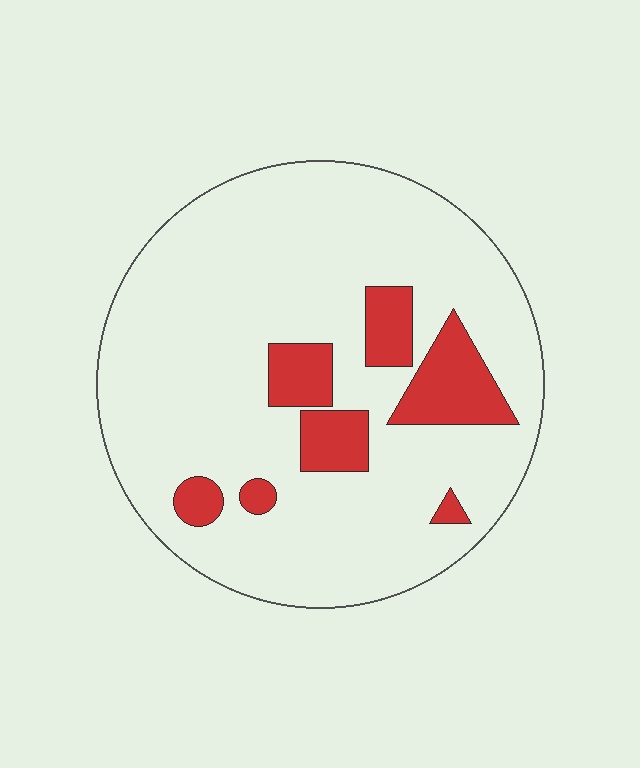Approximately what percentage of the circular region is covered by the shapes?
Approximately 15%.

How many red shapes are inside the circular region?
7.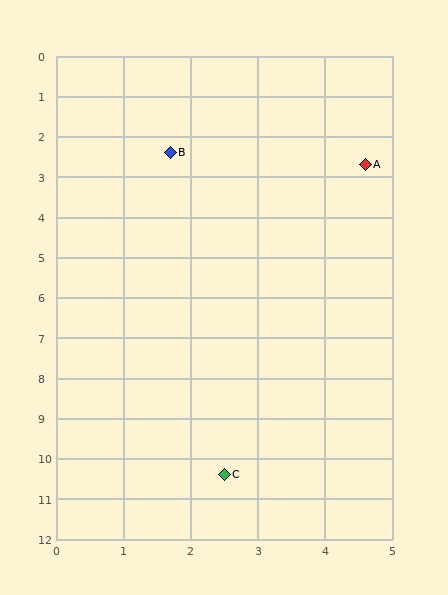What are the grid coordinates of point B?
Point B is at approximately (1.7, 2.4).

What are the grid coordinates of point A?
Point A is at approximately (4.6, 2.7).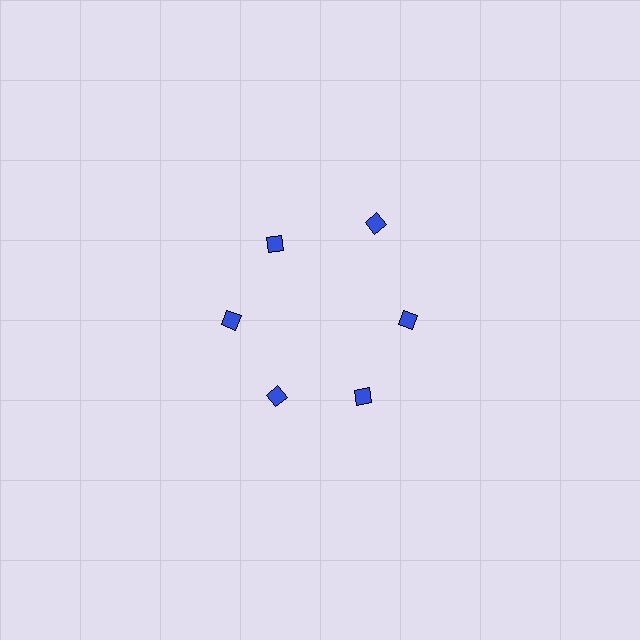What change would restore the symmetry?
The symmetry would be restored by moving it inward, back onto the ring so that all 6 diamonds sit at equal angles and equal distance from the center.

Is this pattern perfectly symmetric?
No. The 6 blue diamonds are arranged in a ring, but one element near the 1 o'clock position is pushed outward from the center, breaking the 6-fold rotational symmetry.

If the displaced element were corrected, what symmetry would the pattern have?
It would have 6-fold rotational symmetry — the pattern would map onto itself every 60 degrees.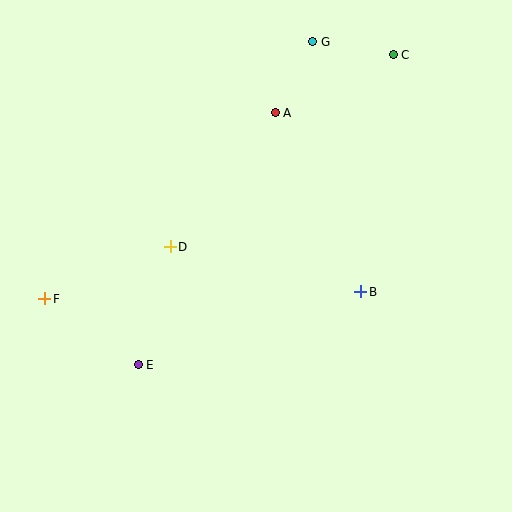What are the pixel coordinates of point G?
Point G is at (313, 42).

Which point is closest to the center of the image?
Point D at (170, 247) is closest to the center.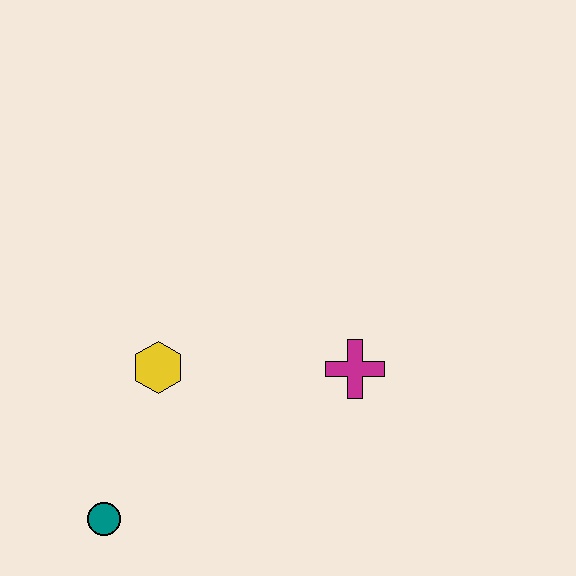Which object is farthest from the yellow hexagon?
The magenta cross is farthest from the yellow hexagon.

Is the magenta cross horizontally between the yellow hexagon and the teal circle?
No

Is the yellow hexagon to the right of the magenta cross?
No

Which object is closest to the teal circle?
The yellow hexagon is closest to the teal circle.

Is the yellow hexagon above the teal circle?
Yes